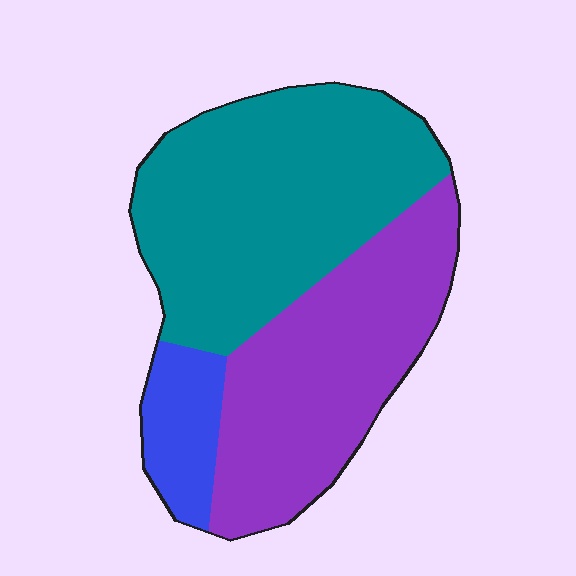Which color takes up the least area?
Blue, at roughly 10%.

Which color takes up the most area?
Teal, at roughly 50%.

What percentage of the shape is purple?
Purple takes up about two fifths (2/5) of the shape.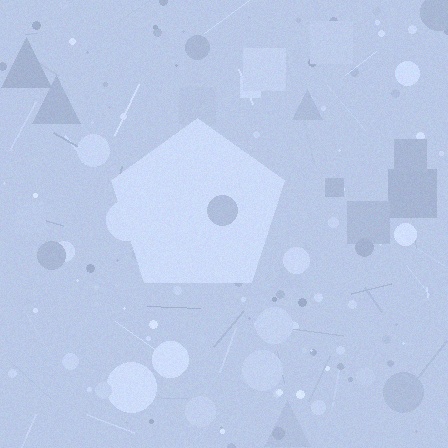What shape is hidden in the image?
A pentagon is hidden in the image.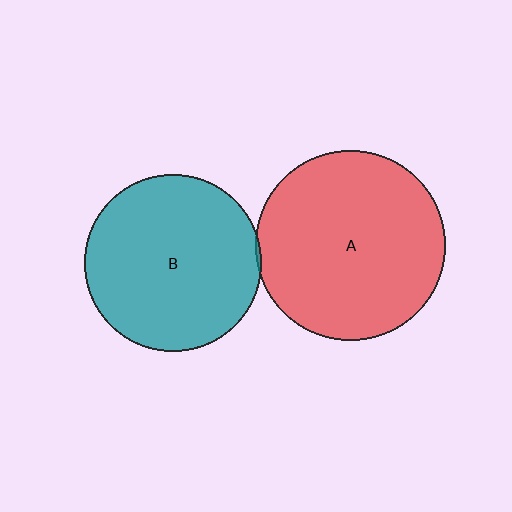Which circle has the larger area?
Circle A (red).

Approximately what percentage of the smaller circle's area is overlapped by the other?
Approximately 5%.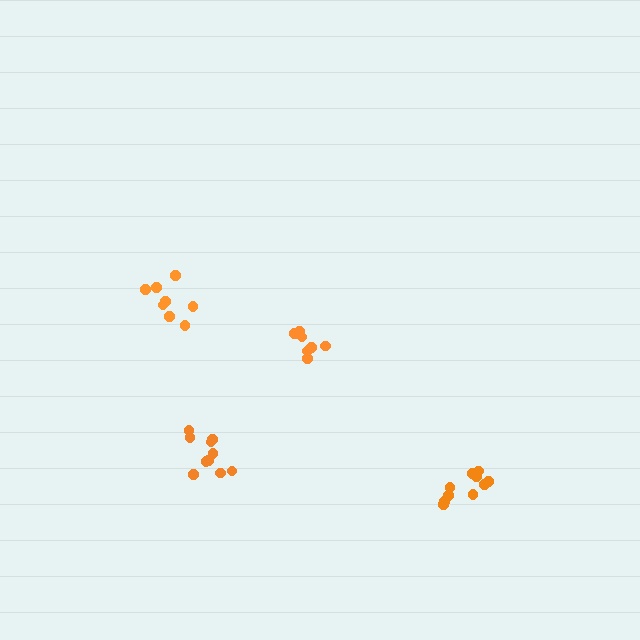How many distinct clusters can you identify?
There are 4 distinct clusters.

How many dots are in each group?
Group 1: 11 dots, Group 2: 8 dots, Group 3: 7 dots, Group 4: 10 dots (36 total).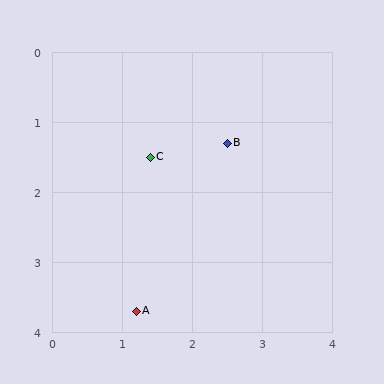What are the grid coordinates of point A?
Point A is at approximately (1.2, 3.7).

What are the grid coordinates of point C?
Point C is at approximately (1.4, 1.5).